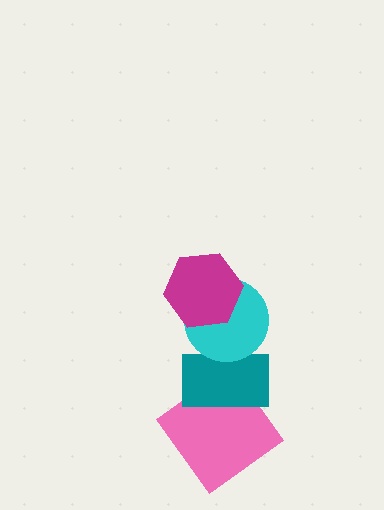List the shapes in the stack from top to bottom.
From top to bottom: the magenta hexagon, the cyan circle, the teal rectangle, the pink diamond.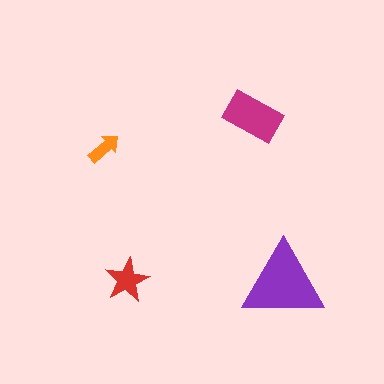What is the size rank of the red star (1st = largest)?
3rd.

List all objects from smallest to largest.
The orange arrow, the red star, the magenta rectangle, the purple triangle.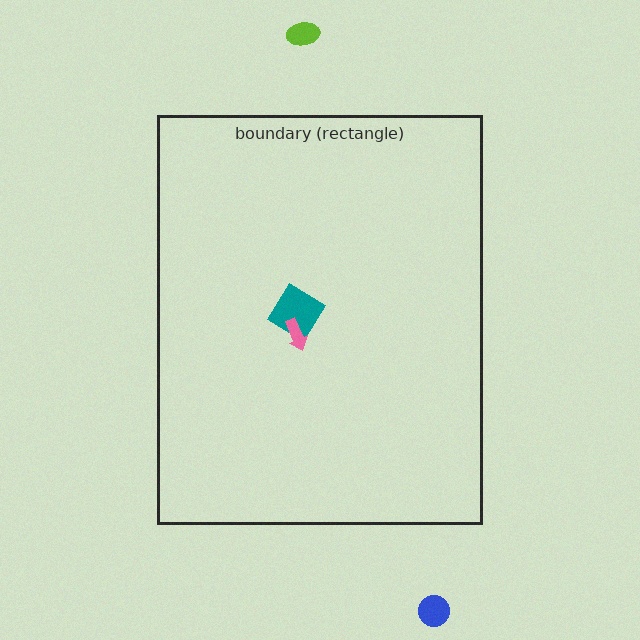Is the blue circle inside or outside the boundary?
Outside.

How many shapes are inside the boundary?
2 inside, 2 outside.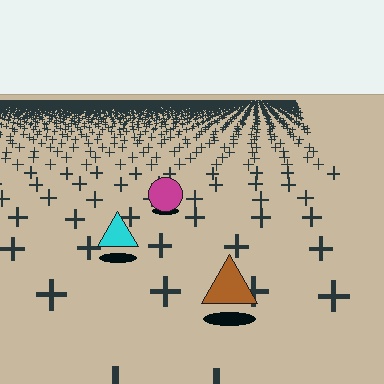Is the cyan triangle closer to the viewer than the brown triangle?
No. The brown triangle is closer — you can tell from the texture gradient: the ground texture is coarser near it.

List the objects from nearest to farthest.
From nearest to farthest: the brown triangle, the cyan triangle, the magenta circle.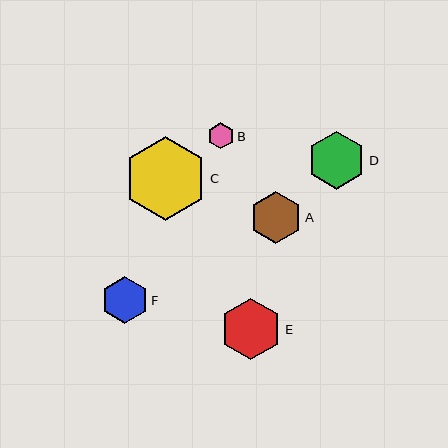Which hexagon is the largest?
Hexagon C is the largest with a size of approximately 84 pixels.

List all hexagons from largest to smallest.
From largest to smallest: C, E, D, A, F, B.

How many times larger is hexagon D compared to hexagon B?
Hexagon D is approximately 2.2 times the size of hexagon B.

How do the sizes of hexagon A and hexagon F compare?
Hexagon A and hexagon F are approximately the same size.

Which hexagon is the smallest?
Hexagon B is the smallest with a size of approximately 27 pixels.